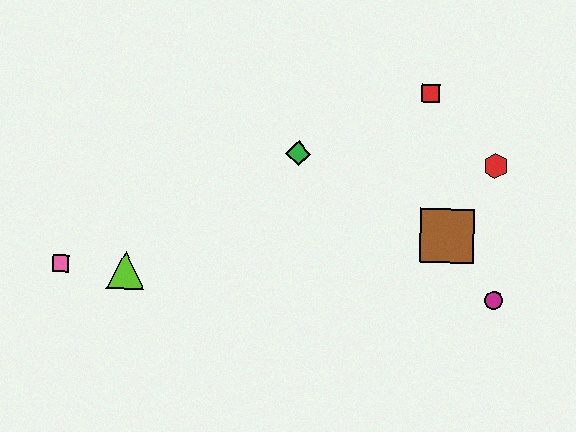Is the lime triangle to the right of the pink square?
Yes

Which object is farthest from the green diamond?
The pink square is farthest from the green diamond.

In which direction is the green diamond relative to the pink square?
The green diamond is to the right of the pink square.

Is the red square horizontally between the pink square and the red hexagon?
Yes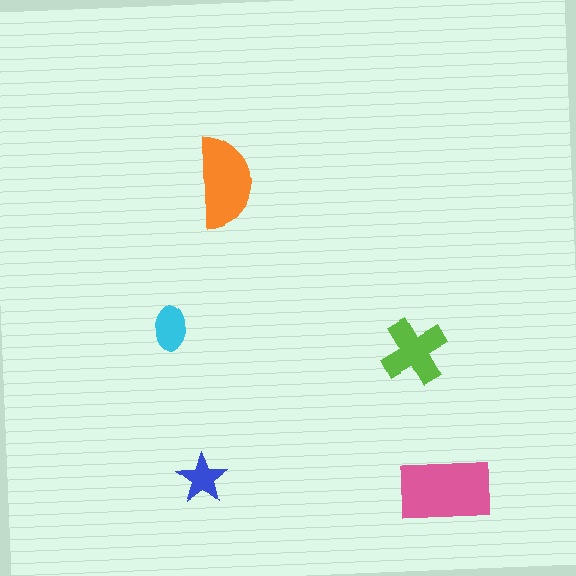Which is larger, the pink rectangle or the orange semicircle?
The pink rectangle.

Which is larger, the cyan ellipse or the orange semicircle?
The orange semicircle.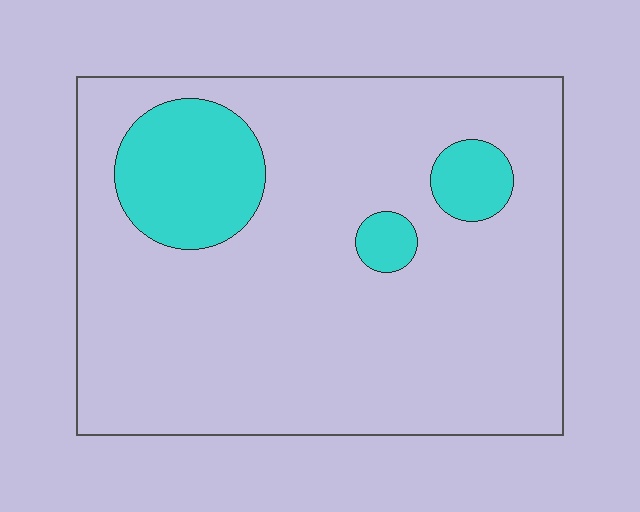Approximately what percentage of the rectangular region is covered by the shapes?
Approximately 15%.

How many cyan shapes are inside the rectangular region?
3.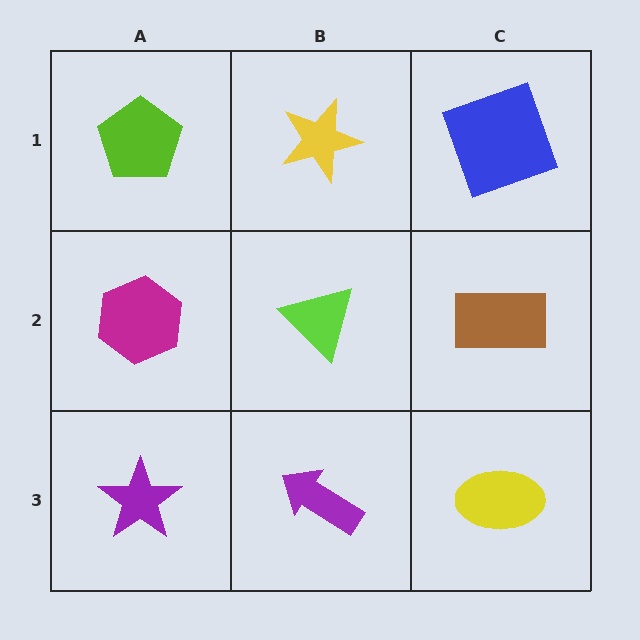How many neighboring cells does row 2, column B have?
4.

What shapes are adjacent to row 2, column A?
A lime pentagon (row 1, column A), a purple star (row 3, column A), a lime triangle (row 2, column B).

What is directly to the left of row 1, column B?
A lime pentagon.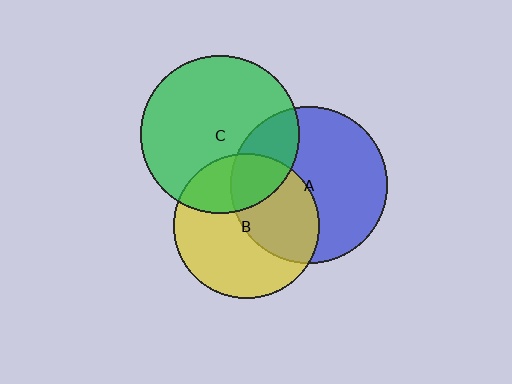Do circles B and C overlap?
Yes.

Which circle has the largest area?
Circle C (green).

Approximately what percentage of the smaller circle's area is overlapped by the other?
Approximately 30%.